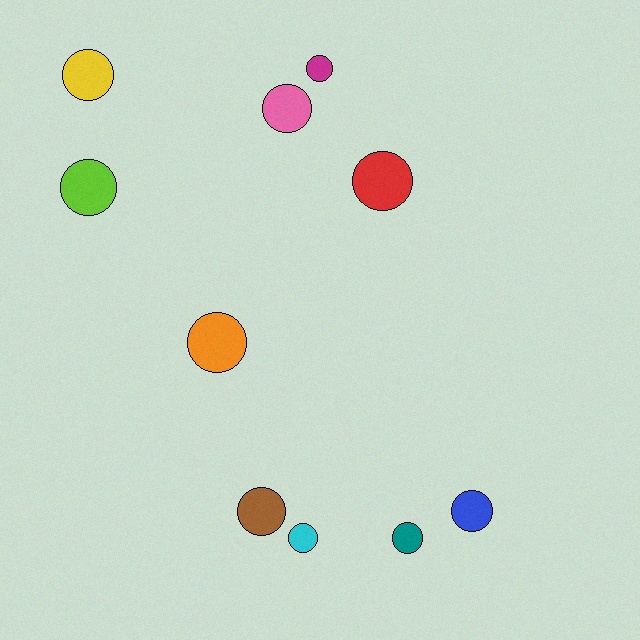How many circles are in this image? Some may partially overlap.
There are 10 circles.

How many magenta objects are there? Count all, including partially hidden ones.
There is 1 magenta object.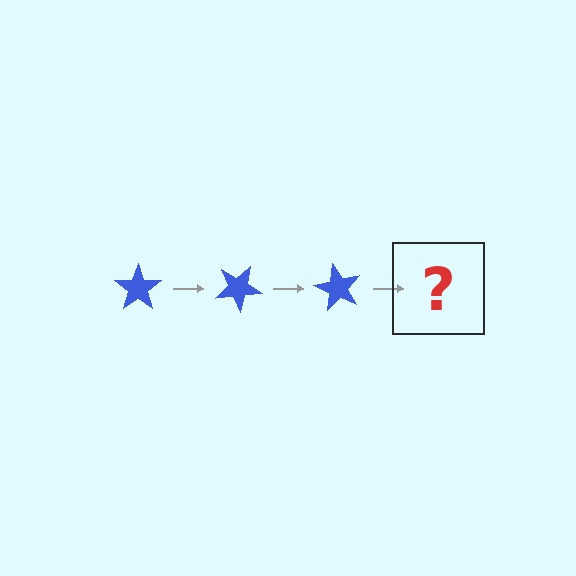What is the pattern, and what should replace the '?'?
The pattern is that the star rotates 30 degrees each step. The '?' should be a blue star rotated 90 degrees.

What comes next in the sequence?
The next element should be a blue star rotated 90 degrees.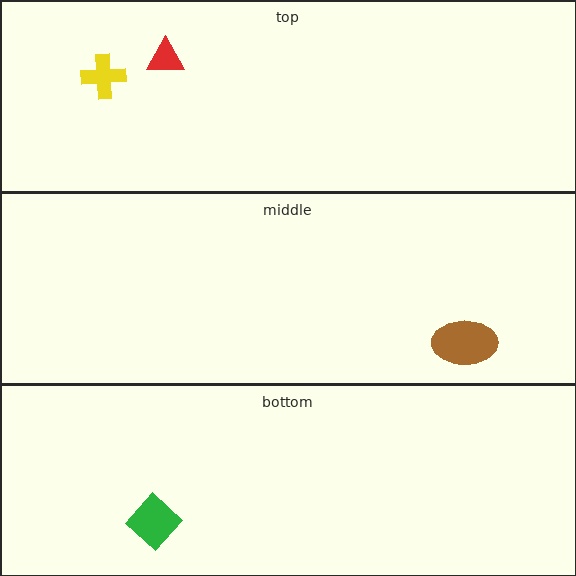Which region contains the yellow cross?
The top region.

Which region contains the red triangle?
The top region.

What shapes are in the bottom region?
The green diamond.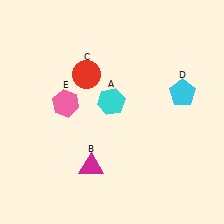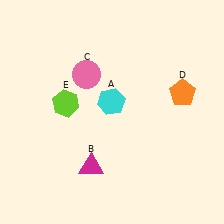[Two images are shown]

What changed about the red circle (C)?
In Image 1, C is red. In Image 2, it changed to pink.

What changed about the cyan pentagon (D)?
In Image 1, D is cyan. In Image 2, it changed to orange.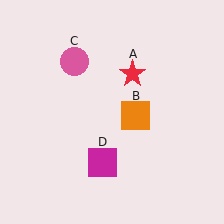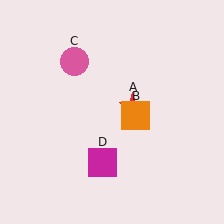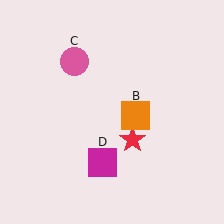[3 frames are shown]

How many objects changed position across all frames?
1 object changed position: red star (object A).